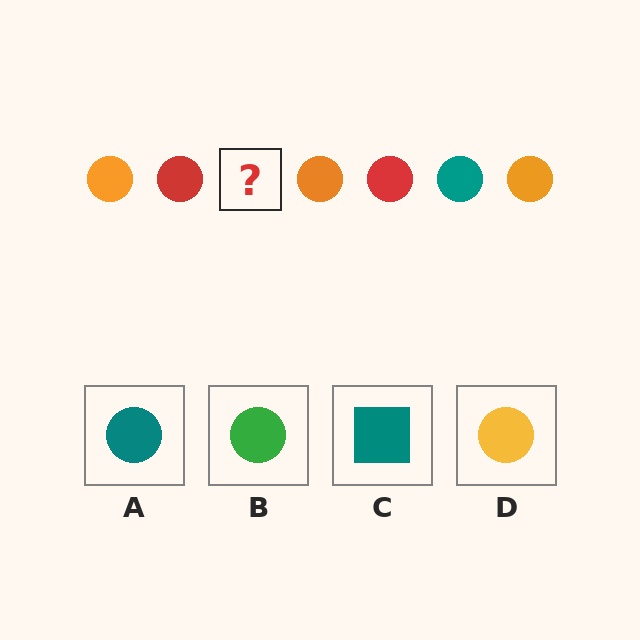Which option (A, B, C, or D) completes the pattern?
A.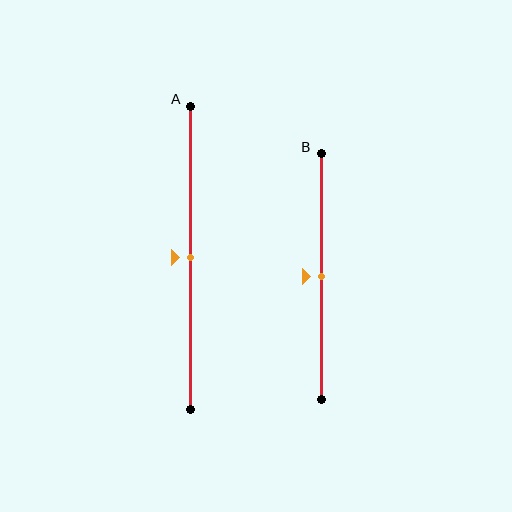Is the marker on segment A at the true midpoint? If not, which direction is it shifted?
Yes, the marker on segment A is at the true midpoint.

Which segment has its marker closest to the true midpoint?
Segment A has its marker closest to the true midpoint.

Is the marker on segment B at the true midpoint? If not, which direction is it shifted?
Yes, the marker on segment B is at the true midpoint.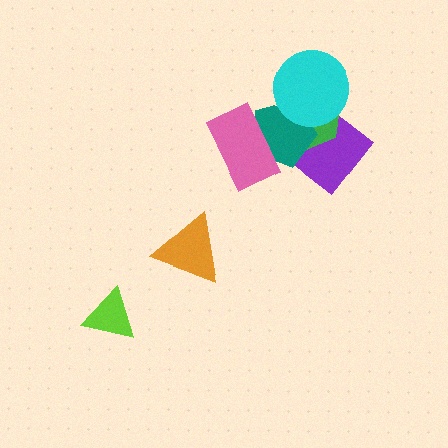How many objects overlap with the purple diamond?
3 objects overlap with the purple diamond.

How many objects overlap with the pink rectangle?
1 object overlaps with the pink rectangle.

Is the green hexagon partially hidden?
Yes, it is partially covered by another shape.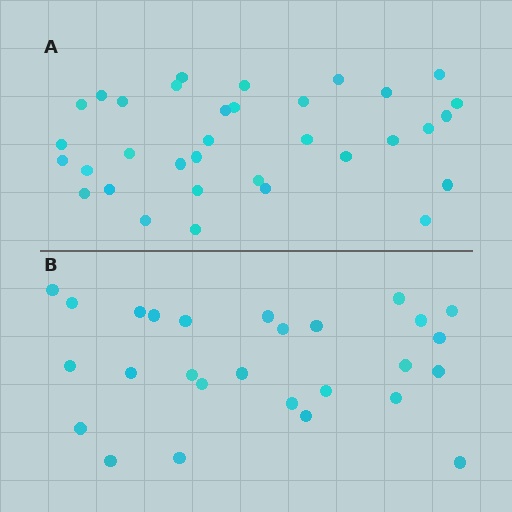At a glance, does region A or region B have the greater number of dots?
Region A (the top region) has more dots.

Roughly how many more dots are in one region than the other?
Region A has roughly 8 or so more dots than region B.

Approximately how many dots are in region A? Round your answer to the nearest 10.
About 30 dots. (The exact count is 34, which rounds to 30.)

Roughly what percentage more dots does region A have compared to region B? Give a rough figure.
About 25% more.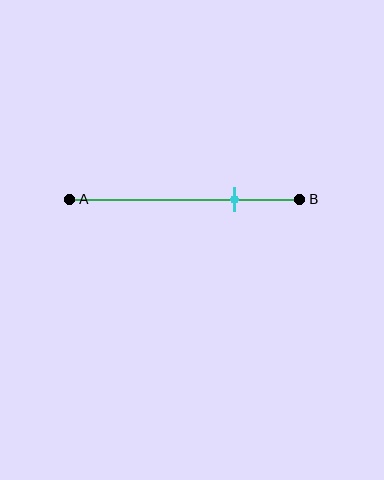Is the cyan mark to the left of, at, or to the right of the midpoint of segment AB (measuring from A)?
The cyan mark is to the right of the midpoint of segment AB.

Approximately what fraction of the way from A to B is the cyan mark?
The cyan mark is approximately 70% of the way from A to B.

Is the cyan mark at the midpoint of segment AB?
No, the mark is at about 70% from A, not at the 50% midpoint.